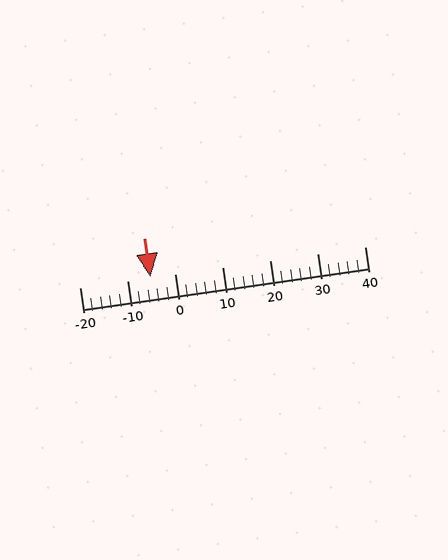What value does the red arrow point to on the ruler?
The red arrow points to approximately -5.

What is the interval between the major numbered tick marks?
The major tick marks are spaced 10 units apart.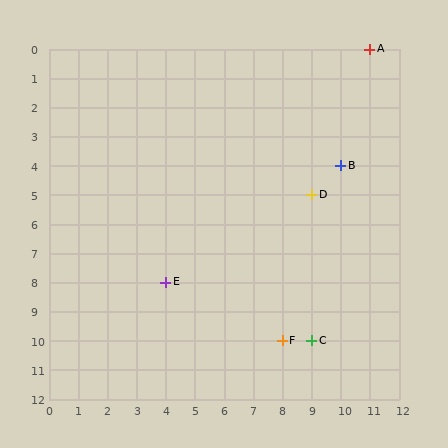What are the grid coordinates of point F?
Point F is at grid coordinates (8, 10).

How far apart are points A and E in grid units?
Points A and E are 7 columns and 8 rows apart (about 10.6 grid units diagonally).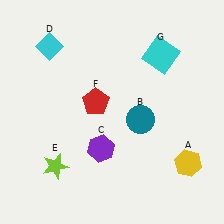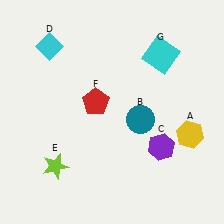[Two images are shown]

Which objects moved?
The objects that moved are: the yellow hexagon (A), the purple hexagon (C).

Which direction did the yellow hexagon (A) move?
The yellow hexagon (A) moved up.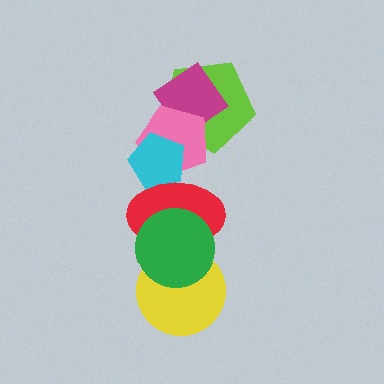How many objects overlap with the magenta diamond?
2 objects overlap with the magenta diamond.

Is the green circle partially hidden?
No, no other shape covers it.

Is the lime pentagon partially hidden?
Yes, it is partially covered by another shape.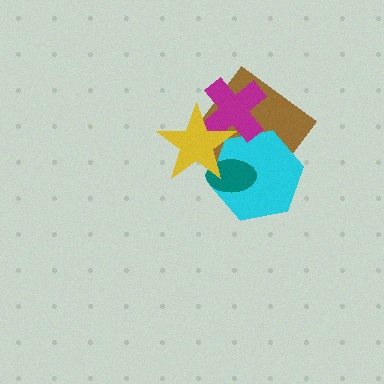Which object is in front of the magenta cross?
The yellow star is in front of the magenta cross.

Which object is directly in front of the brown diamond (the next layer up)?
The cyan hexagon is directly in front of the brown diamond.